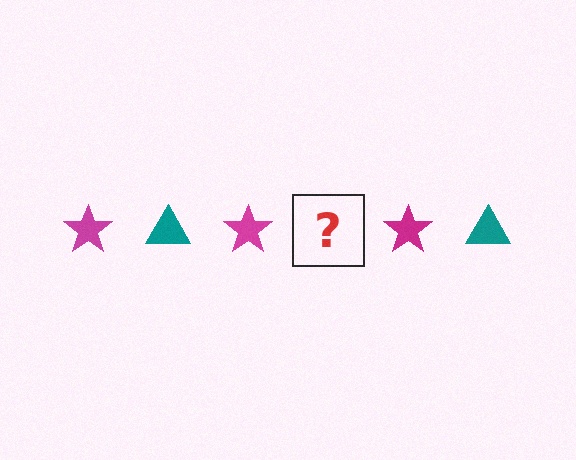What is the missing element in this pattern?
The missing element is a teal triangle.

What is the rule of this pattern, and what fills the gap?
The rule is that the pattern alternates between magenta star and teal triangle. The gap should be filled with a teal triangle.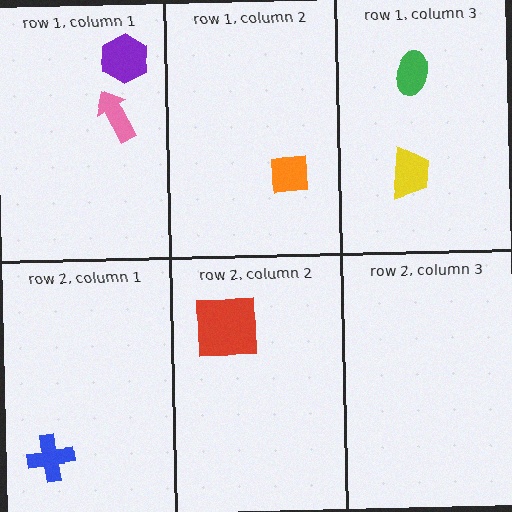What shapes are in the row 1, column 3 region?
The yellow trapezoid, the green ellipse.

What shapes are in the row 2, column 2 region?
The red square.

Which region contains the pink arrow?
The row 1, column 1 region.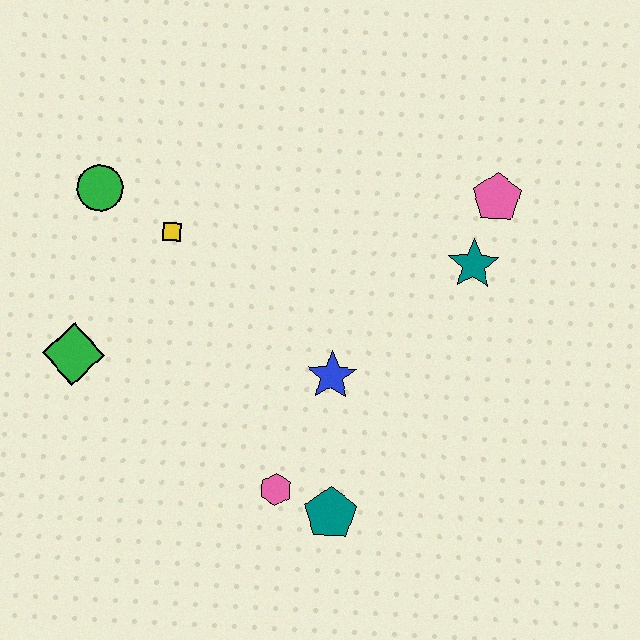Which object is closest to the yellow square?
The green circle is closest to the yellow square.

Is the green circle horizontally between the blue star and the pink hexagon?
No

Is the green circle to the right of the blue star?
No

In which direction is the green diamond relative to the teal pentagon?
The green diamond is to the left of the teal pentagon.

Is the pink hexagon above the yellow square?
No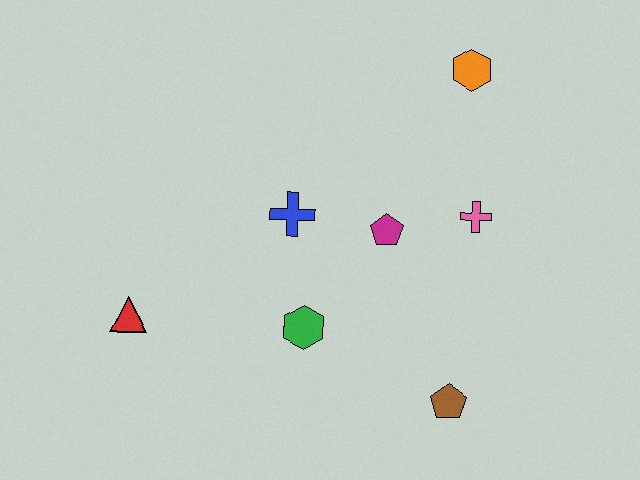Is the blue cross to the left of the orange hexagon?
Yes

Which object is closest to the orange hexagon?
The pink cross is closest to the orange hexagon.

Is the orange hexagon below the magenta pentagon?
No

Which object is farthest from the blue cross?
The brown pentagon is farthest from the blue cross.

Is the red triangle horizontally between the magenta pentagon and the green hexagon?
No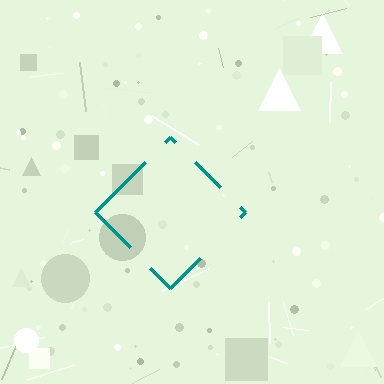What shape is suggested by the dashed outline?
The dashed outline suggests a diamond.